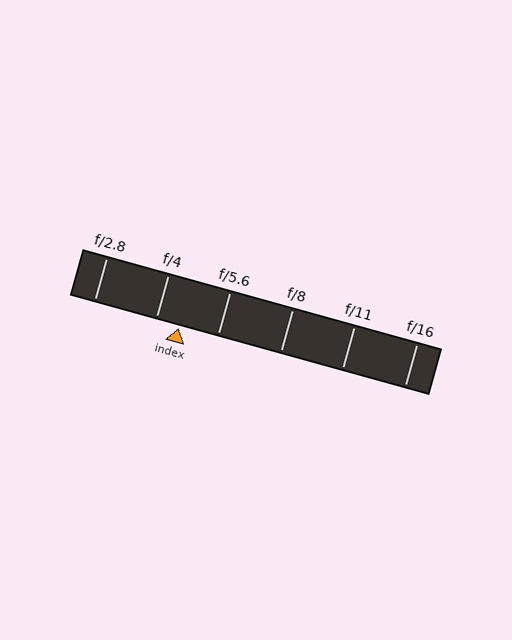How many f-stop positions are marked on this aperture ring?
There are 6 f-stop positions marked.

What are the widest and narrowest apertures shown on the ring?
The widest aperture shown is f/2.8 and the narrowest is f/16.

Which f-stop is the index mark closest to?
The index mark is closest to f/4.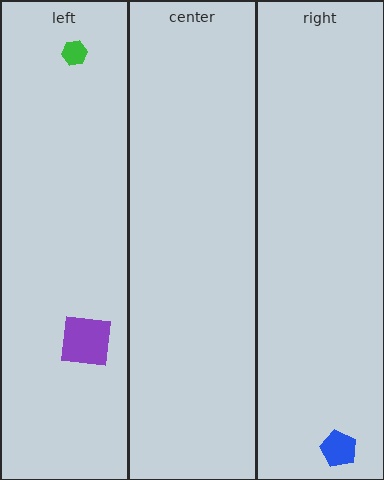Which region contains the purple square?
The left region.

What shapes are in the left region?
The purple square, the green hexagon.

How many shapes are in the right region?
1.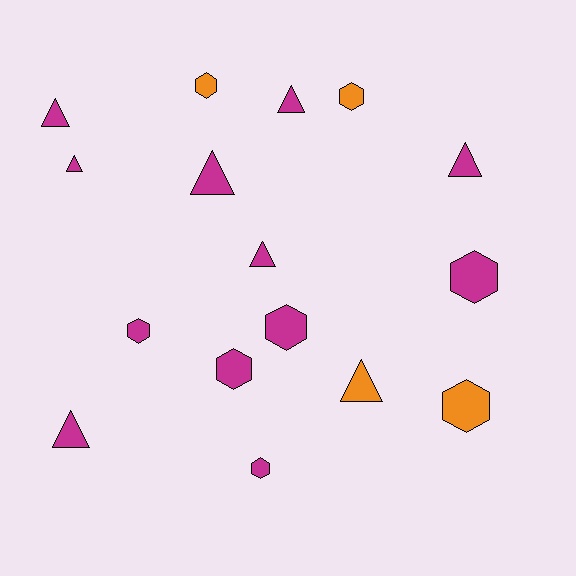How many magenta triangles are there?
There are 7 magenta triangles.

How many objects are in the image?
There are 16 objects.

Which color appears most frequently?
Magenta, with 12 objects.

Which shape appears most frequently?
Hexagon, with 8 objects.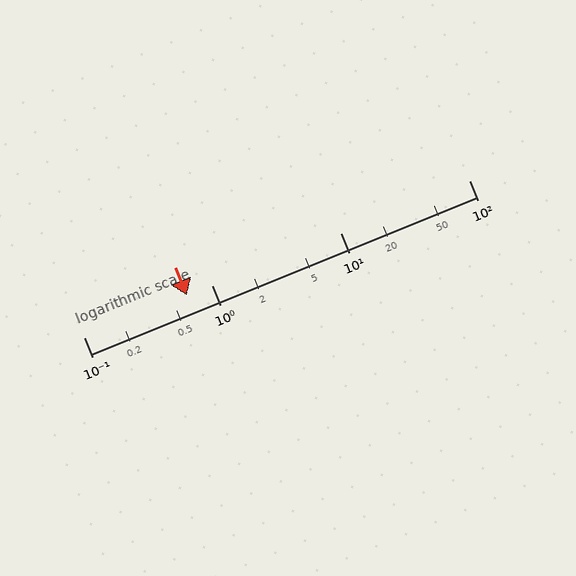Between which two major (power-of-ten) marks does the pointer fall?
The pointer is between 0.1 and 1.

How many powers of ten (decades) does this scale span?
The scale spans 3 decades, from 0.1 to 100.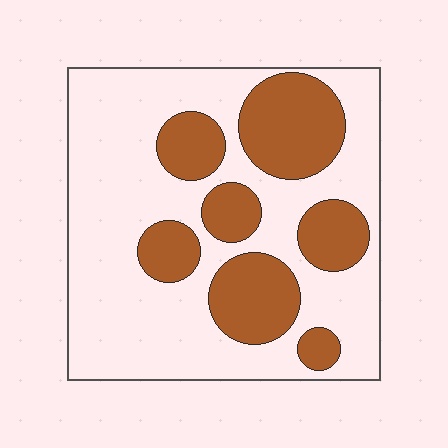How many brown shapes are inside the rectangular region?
7.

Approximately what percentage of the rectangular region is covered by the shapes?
Approximately 30%.